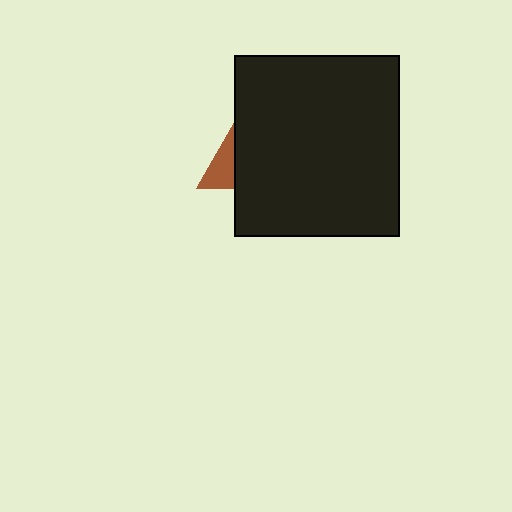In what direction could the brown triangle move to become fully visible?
The brown triangle could move left. That would shift it out from behind the black rectangle entirely.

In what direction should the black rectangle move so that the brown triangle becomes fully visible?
The black rectangle should move right. That is the shortest direction to clear the overlap and leave the brown triangle fully visible.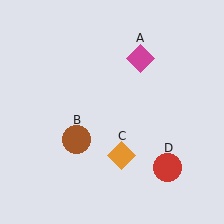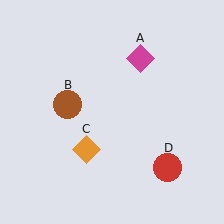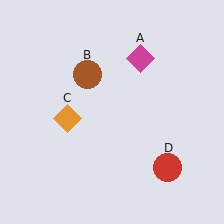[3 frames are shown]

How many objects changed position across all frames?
2 objects changed position: brown circle (object B), orange diamond (object C).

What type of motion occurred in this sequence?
The brown circle (object B), orange diamond (object C) rotated clockwise around the center of the scene.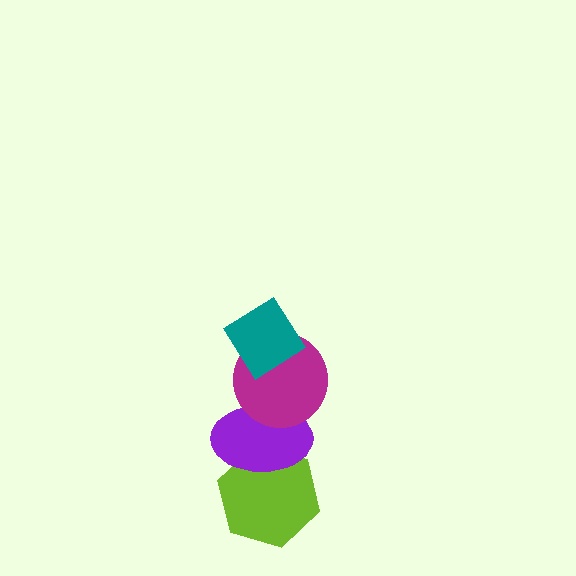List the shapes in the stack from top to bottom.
From top to bottom: the teal diamond, the magenta circle, the purple ellipse, the lime hexagon.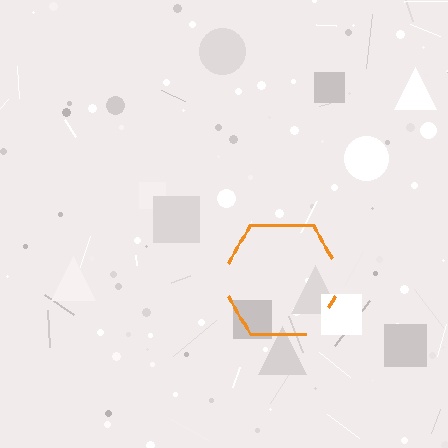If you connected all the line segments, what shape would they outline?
They would outline a hexagon.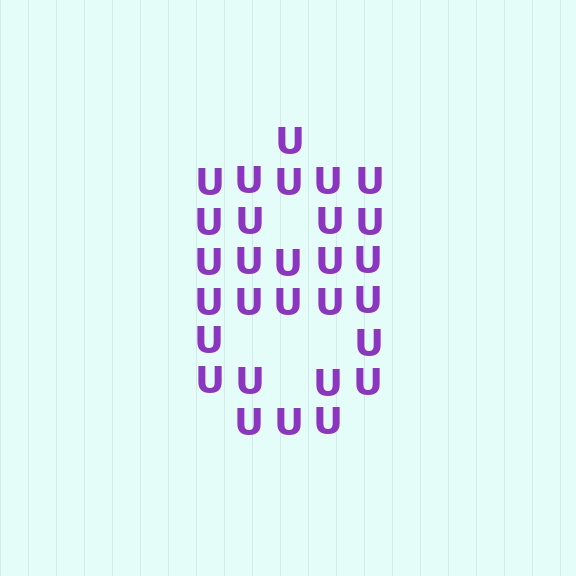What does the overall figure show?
The overall figure shows the digit 8.